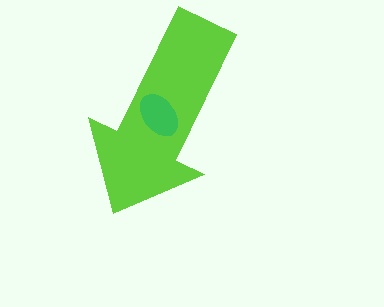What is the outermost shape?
The lime arrow.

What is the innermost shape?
The green ellipse.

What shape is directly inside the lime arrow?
The green ellipse.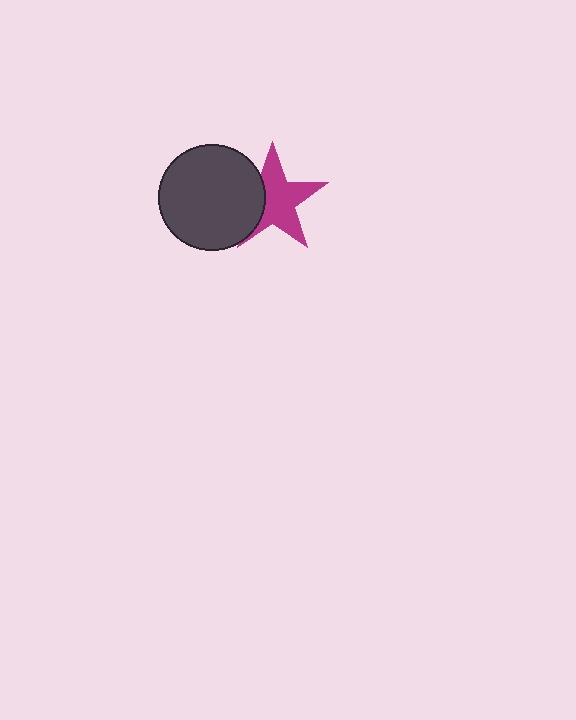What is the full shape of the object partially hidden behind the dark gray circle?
The partially hidden object is a magenta star.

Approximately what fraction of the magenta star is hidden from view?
Roughly 31% of the magenta star is hidden behind the dark gray circle.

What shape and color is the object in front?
The object in front is a dark gray circle.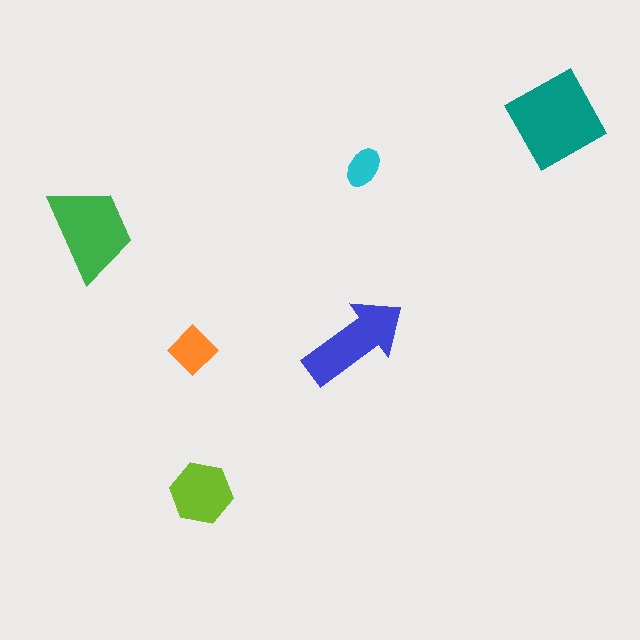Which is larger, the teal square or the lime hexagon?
The teal square.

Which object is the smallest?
The cyan ellipse.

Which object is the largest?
The teal square.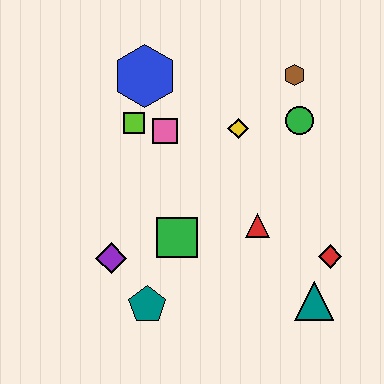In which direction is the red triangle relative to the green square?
The red triangle is to the right of the green square.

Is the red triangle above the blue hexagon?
No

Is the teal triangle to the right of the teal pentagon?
Yes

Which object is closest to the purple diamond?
The teal pentagon is closest to the purple diamond.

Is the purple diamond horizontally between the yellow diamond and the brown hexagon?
No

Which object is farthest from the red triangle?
The blue hexagon is farthest from the red triangle.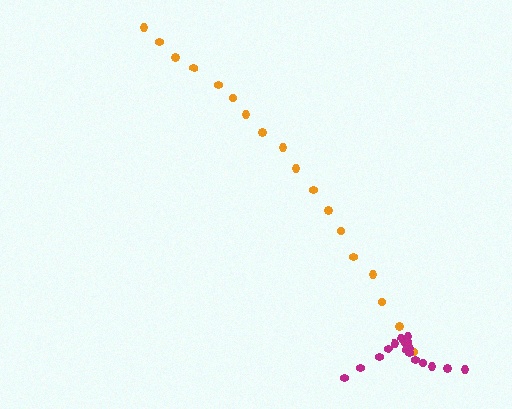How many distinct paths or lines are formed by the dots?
There are 2 distinct paths.